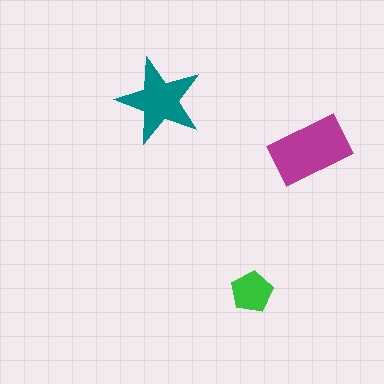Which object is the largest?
The magenta rectangle.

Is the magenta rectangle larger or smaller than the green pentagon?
Larger.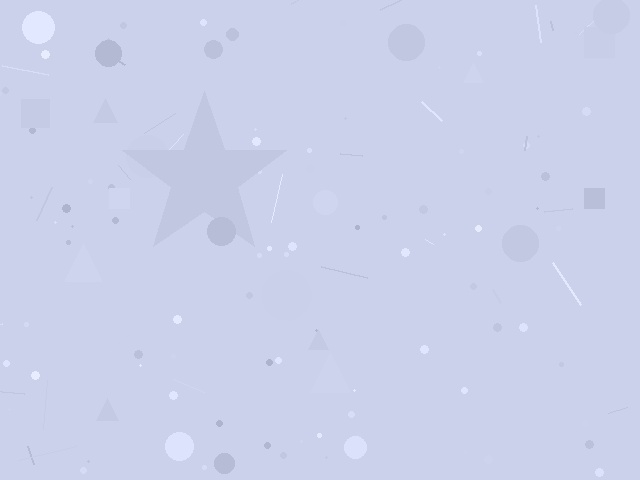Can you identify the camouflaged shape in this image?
The camouflaged shape is a star.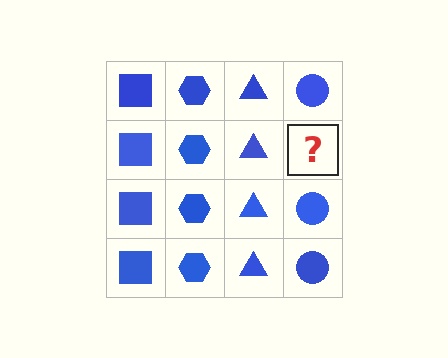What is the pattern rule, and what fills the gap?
The rule is that each column has a consistent shape. The gap should be filled with a blue circle.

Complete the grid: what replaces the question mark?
The question mark should be replaced with a blue circle.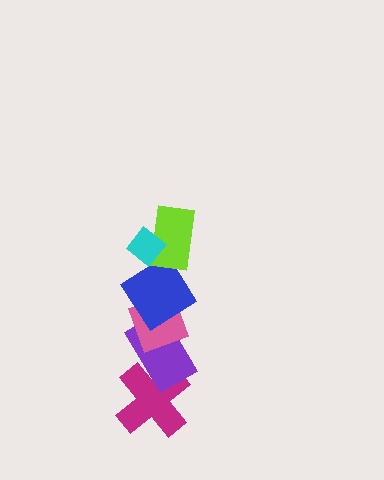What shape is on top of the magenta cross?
The purple rectangle is on top of the magenta cross.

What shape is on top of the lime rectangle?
The cyan diamond is on top of the lime rectangle.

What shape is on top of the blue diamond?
The lime rectangle is on top of the blue diamond.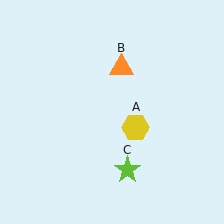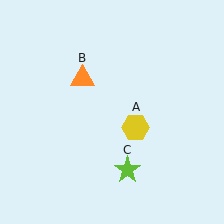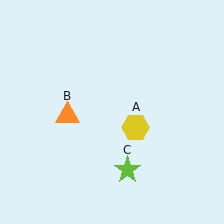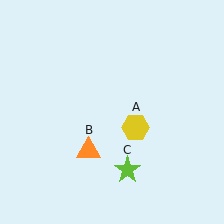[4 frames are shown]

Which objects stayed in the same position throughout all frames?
Yellow hexagon (object A) and lime star (object C) remained stationary.